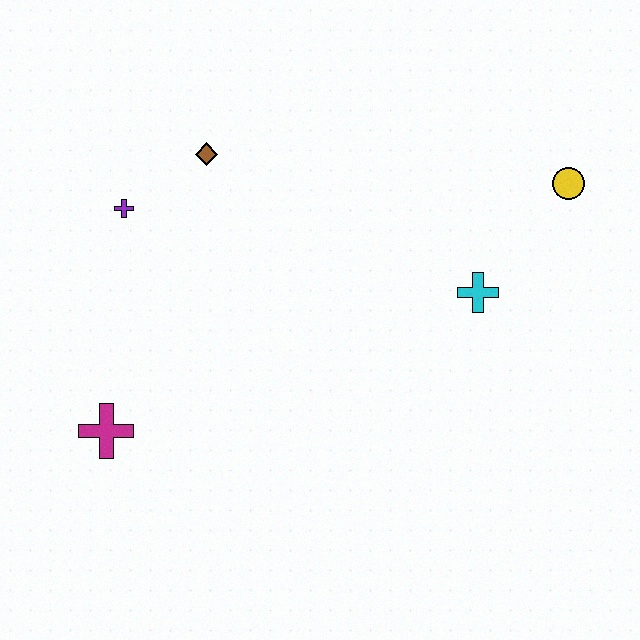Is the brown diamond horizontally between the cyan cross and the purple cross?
Yes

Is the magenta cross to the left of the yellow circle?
Yes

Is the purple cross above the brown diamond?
No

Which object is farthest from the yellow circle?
The magenta cross is farthest from the yellow circle.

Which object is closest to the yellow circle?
The cyan cross is closest to the yellow circle.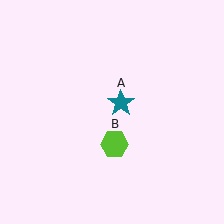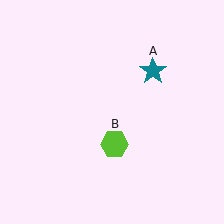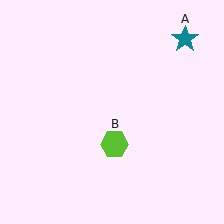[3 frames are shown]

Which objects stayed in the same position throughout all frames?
Lime hexagon (object B) remained stationary.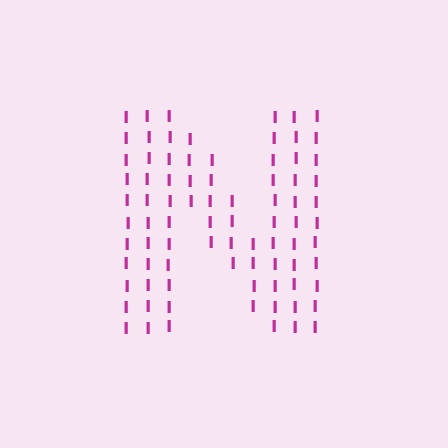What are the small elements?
The small elements are letter I's.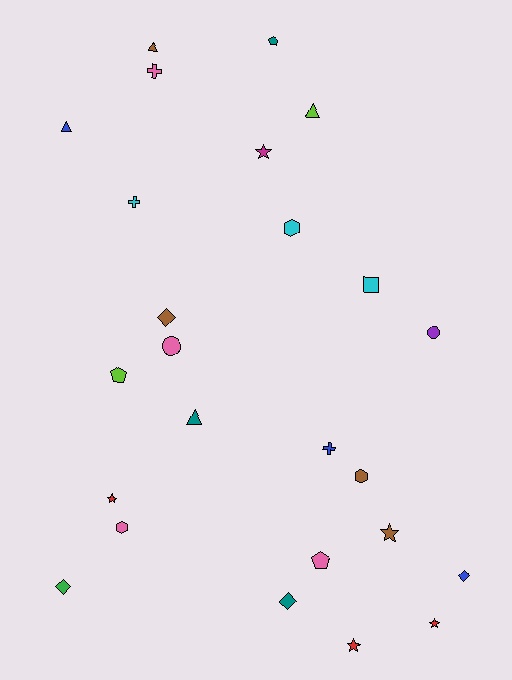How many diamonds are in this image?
There are 4 diamonds.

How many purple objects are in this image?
There is 1 purple object.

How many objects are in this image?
There are 25 objects.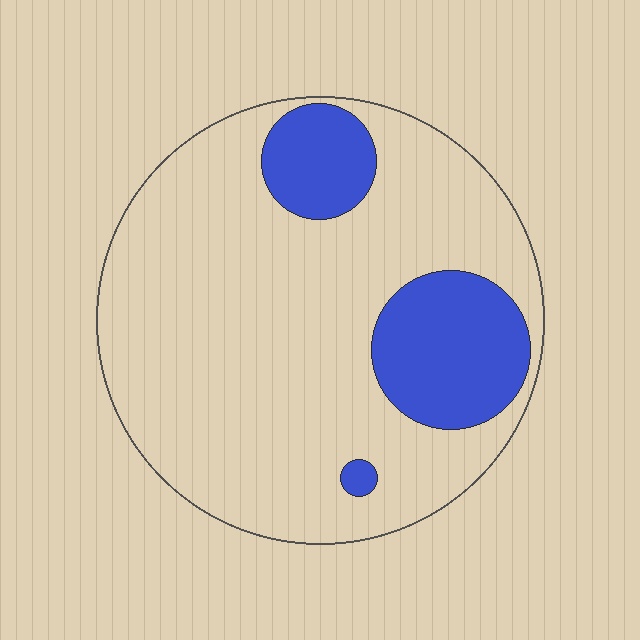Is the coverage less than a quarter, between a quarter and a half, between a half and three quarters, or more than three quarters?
Less than a quarter.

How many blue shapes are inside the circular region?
3.